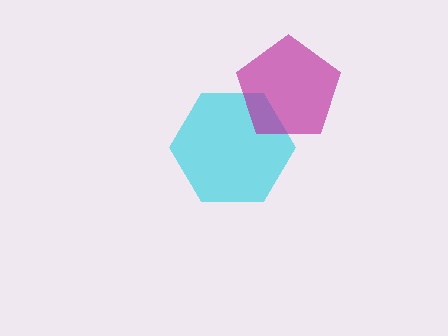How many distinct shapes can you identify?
There are 2 distinct shapes: a cyan hexagon, a magenta pentagon.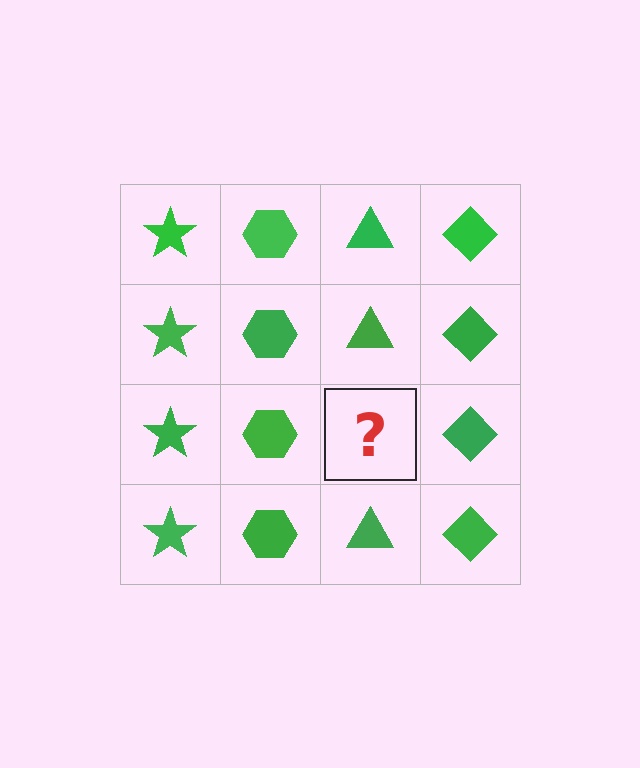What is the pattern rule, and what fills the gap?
The rule is that each column has a consistent shape. The gap should be filled with a green triangle.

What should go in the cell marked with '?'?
The missing cell should contain a green triangle.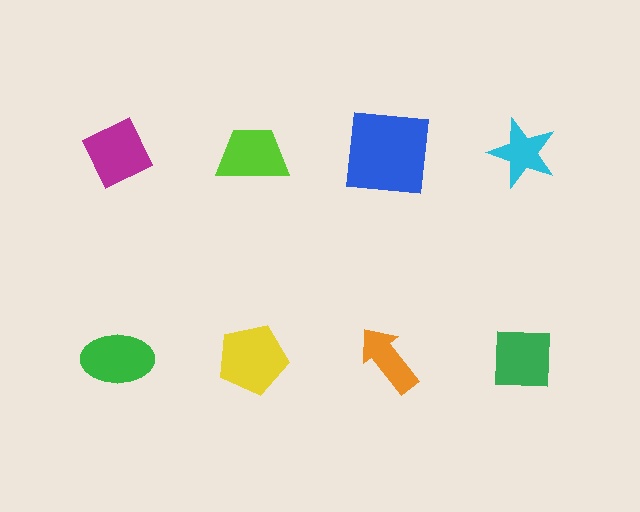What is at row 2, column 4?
A green square.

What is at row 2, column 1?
A green ellipse.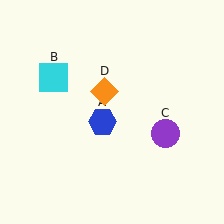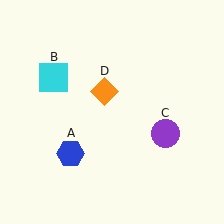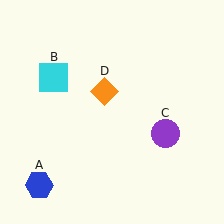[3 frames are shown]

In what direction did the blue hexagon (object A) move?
The blue hexagon (object A) moved down and to the left.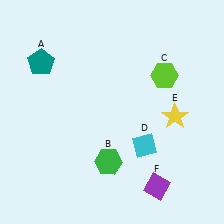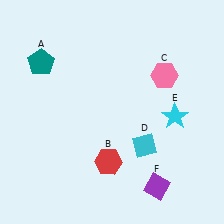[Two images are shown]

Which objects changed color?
B changed from green to red. C changed from lime to pink. E changed from yellow to cyan.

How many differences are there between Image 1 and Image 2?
There are 3 differences between the two images.